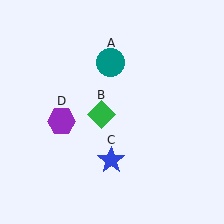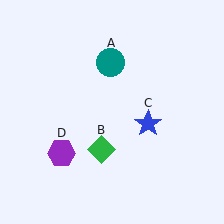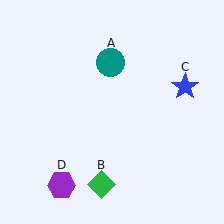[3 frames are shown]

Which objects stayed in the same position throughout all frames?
Teal circle (object A) remained stationary.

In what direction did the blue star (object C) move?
The blue star (object C) moved up and to the right.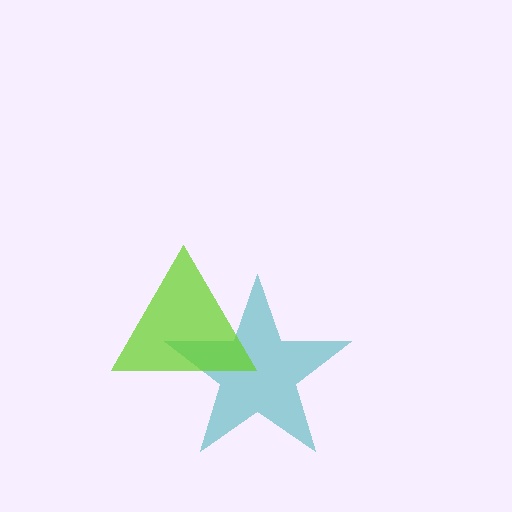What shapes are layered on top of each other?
The layered shapes are: a teal star, a lime triangle.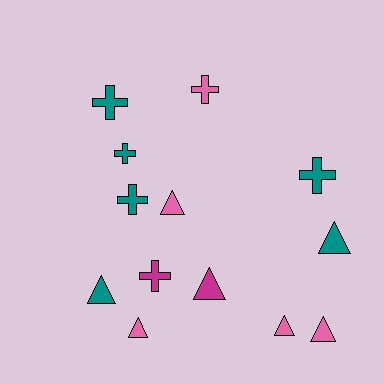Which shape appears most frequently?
Triangle, with 7 objects.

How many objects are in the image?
There are 13 objects.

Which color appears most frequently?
Teal, with 6 objects.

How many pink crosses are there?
There is 1 pink cross.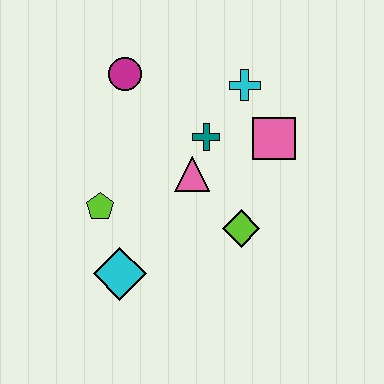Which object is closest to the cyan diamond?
The lime pentagon is closest to the cyan diamond.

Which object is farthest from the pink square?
The cyan diamond is farthest from the pink square.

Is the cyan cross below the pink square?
No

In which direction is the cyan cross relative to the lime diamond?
The cyan cross is above the lime diamond.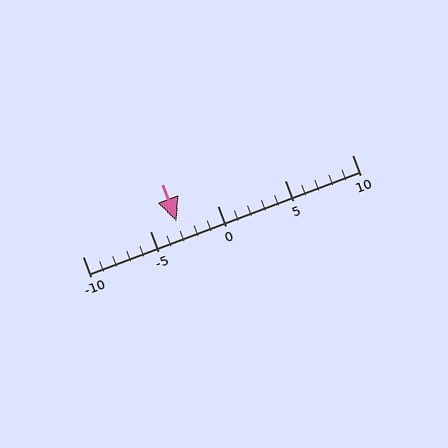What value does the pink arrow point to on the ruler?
The pink arrow points to approximately -3.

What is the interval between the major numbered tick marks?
The major tick marks are spaced 5 units apart.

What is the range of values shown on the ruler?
The ruler shows values from -10 to 10.